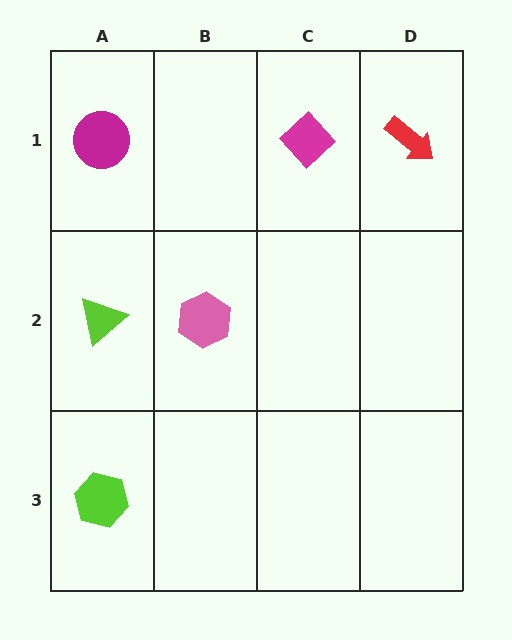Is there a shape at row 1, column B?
No, that cell is empty.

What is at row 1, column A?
A magenta circle.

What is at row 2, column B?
A pink hexagon.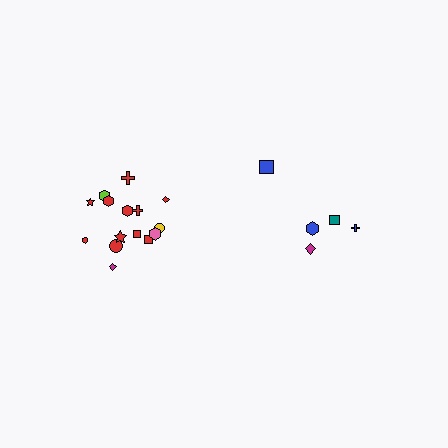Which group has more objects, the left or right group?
The left group.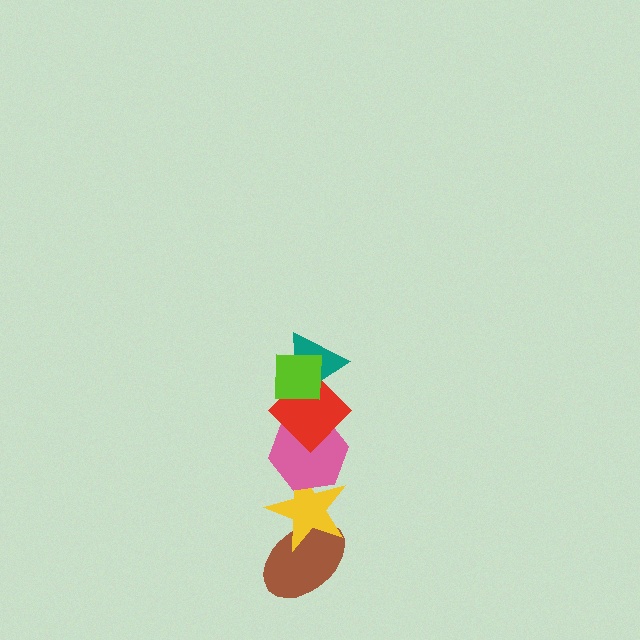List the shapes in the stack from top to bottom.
From top to bottom: the lime square, the teal triangle, the red diamond, the pink hexagon, the yellow star, the brown ellipse.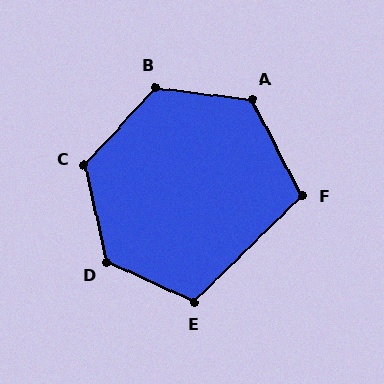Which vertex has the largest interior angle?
D, at approximately 128 degrees.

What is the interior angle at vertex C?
Approximately 125 degrees (obtuse).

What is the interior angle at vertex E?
Approximately 111 degrees (obtuse).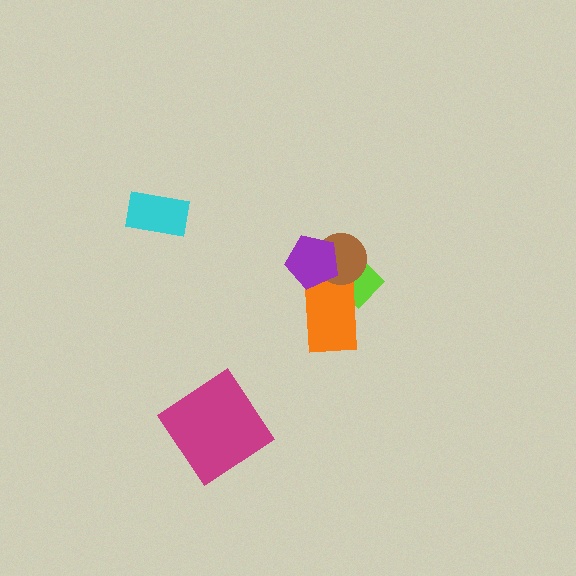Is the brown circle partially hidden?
Yes, it is partially covered by another shape.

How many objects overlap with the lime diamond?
3 objects overlap with the lime diamond.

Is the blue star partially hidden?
Yes, it is partially covered by another shape.